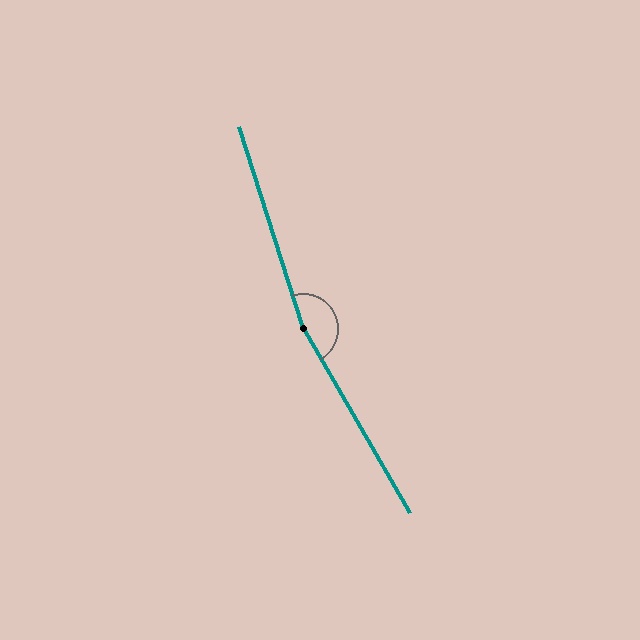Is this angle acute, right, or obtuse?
It is obtuse.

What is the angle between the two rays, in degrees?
Approximately 168 degrees.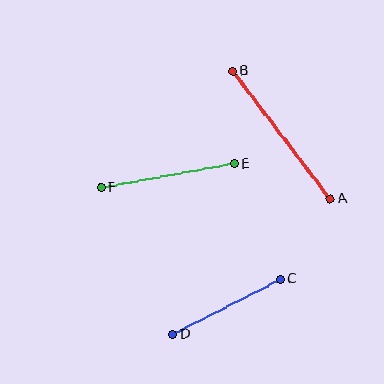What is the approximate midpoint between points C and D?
The midpoint is at approximately (227, 307) pixels.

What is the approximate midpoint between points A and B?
The midpoint is at approximately (281, 135) pixels.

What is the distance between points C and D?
The distance is approximately 121 pixels.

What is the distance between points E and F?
The distance is approximately 135 pixels.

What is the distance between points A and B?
The distance is approximately 161 pixels.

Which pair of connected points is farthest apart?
Points A and B are farthest apart.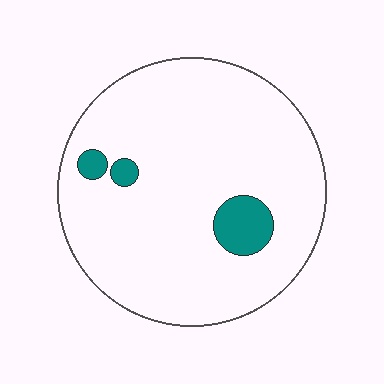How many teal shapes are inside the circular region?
3.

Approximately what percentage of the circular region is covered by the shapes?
Approximately 10%.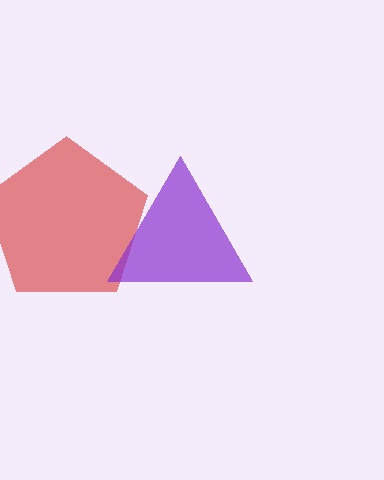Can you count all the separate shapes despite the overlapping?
Yes, there are 2 separate shapes.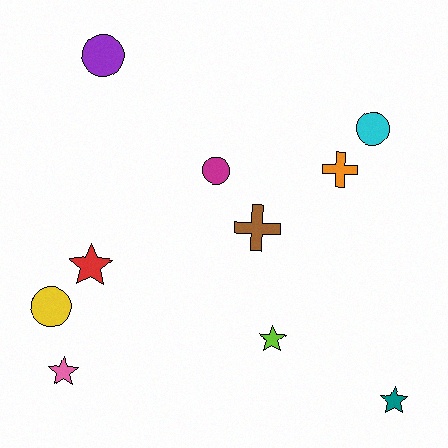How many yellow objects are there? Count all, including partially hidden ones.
There is 1 yellow object.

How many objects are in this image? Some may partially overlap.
There are 10 objects.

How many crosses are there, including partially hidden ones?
There are 2 crosses.